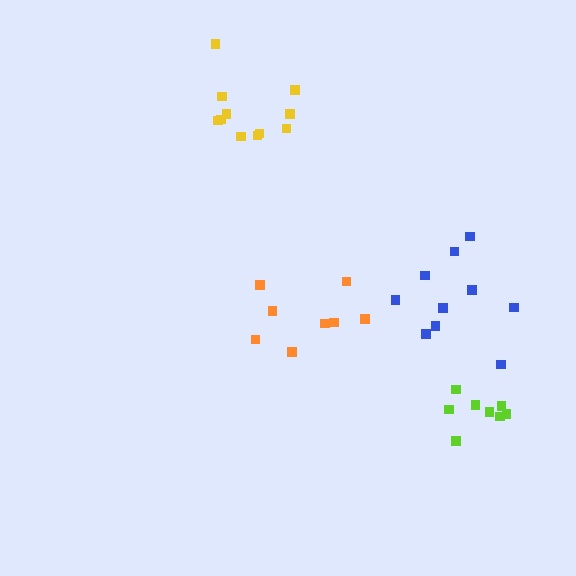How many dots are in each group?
Group 1: 8 dots, Group 2: 10 dots, Group 3: 11 dots, Group 4: 8 dots (37 total).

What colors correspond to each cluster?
The clusters are colored: lime, blue, yellow, orange.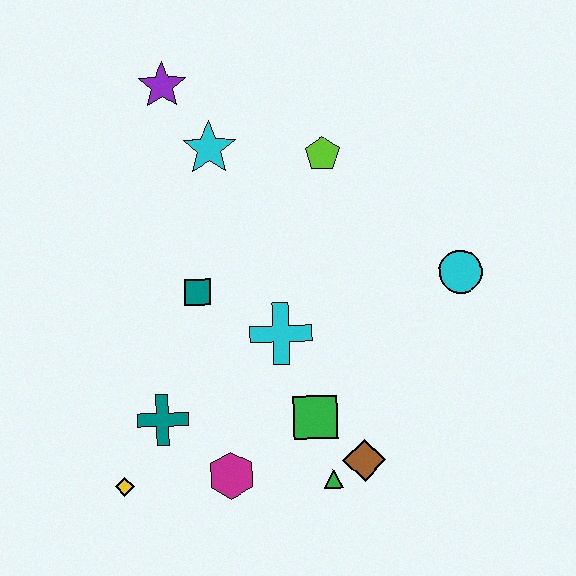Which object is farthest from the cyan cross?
The purple star is farthest from the cyan cross.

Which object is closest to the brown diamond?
The green triangle is closest to the brown diamond.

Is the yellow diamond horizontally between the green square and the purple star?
No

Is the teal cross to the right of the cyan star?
No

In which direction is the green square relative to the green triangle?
The green square is above the green triangle.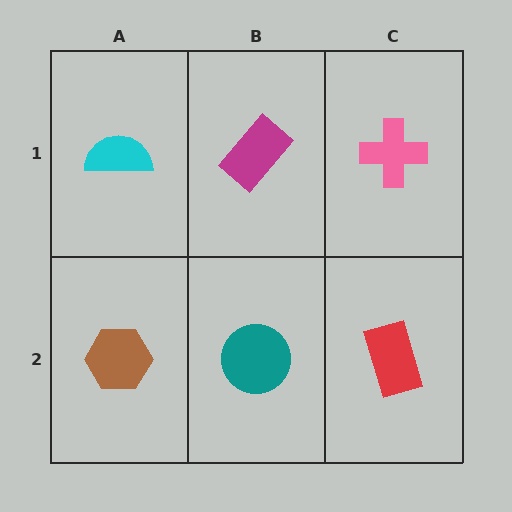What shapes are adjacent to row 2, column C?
A pink cross (row 1, column C), a teal circle (row 2, column B).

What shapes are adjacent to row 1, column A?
A brown hexagon (row 2, column A), a magenta rectangle (row 1, column B).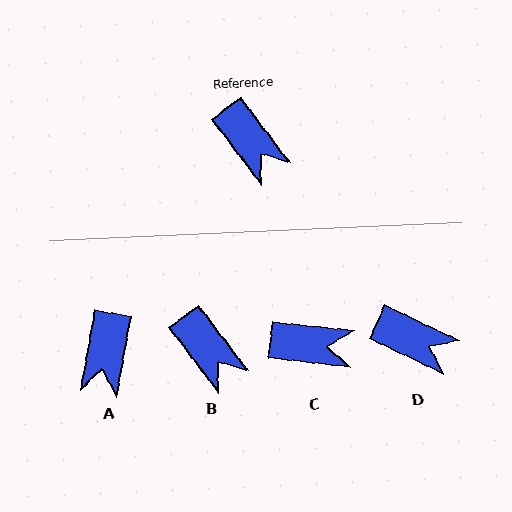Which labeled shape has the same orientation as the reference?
B.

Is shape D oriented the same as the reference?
No, it is off by about 27 degrees.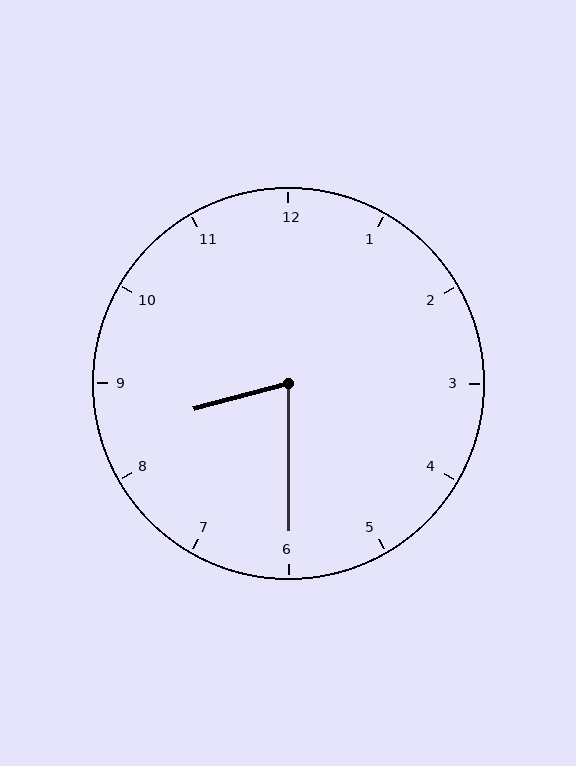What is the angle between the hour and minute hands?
Approximately 75 degrees.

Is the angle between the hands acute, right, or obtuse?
It is acute.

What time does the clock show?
8:30.